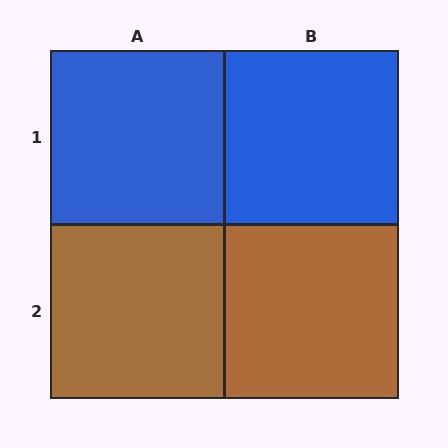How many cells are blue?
2 cells are blue.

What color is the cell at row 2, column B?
Brown.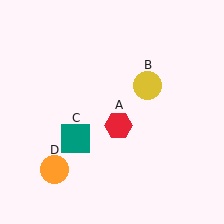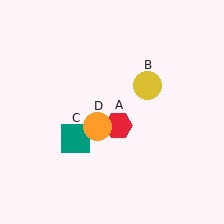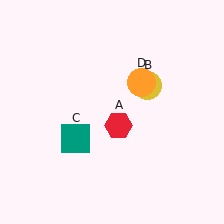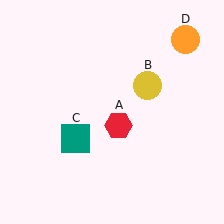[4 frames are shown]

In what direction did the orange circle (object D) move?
The orange circle (object D) moved up and to the right.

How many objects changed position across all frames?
1 object changed position: orange circle (object D).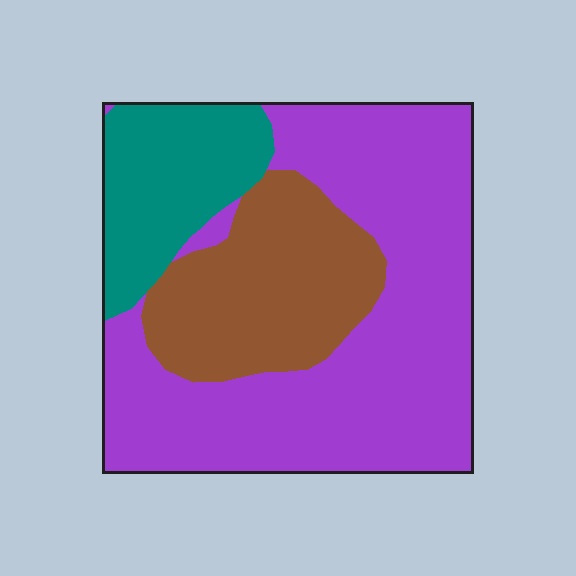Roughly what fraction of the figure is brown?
Brown takes up about one quarter (1/4) of the figure.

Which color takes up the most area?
Purple, at roughly 60%.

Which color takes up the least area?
Teal, at roughly 20%.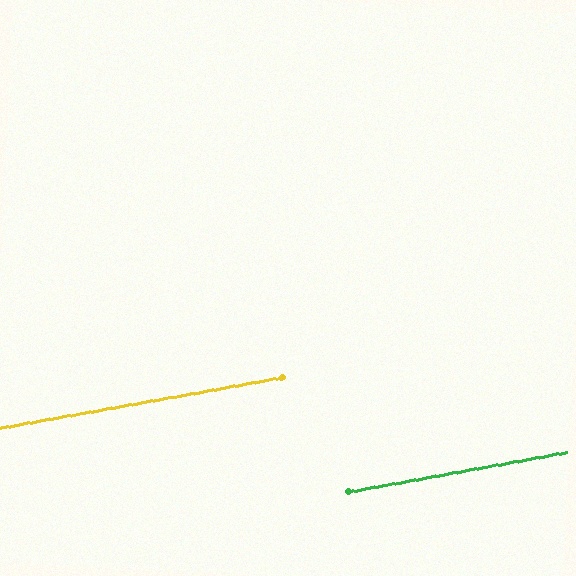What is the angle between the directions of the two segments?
Approximately 0 degrees.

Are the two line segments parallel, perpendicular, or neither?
Parallel — their directions differ by only 0.1°.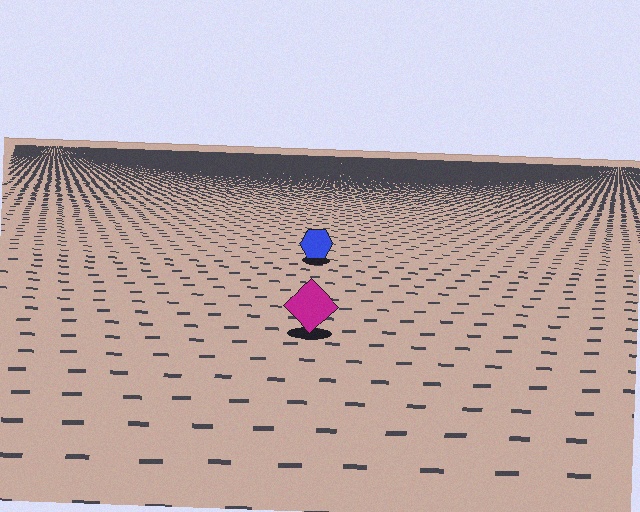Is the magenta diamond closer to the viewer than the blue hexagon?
Yes. The magenta diamond is closer — you can tell from the texture gradient: the ground texture is coarser near it.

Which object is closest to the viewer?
The magenta diamond is closest. The texture marks near it are larger and more spread out.